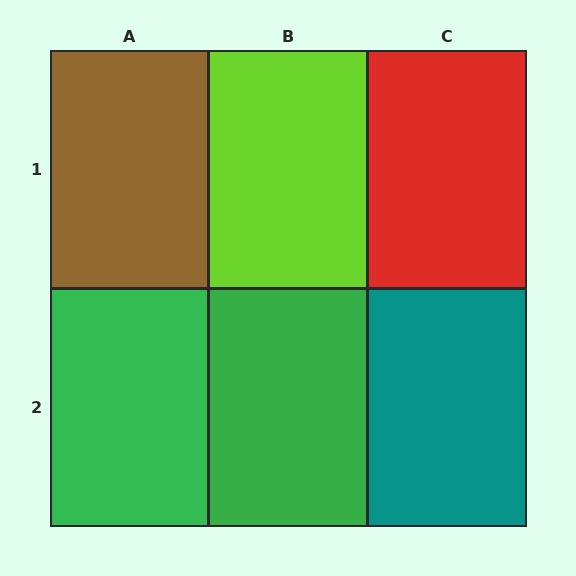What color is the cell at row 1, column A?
Brown.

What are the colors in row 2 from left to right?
Green, green, teal.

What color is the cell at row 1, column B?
Lime.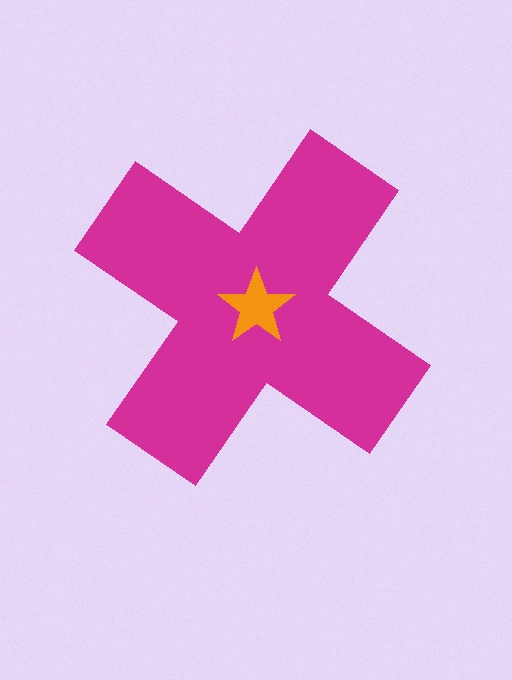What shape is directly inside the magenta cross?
The orange star.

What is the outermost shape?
The magenta cross.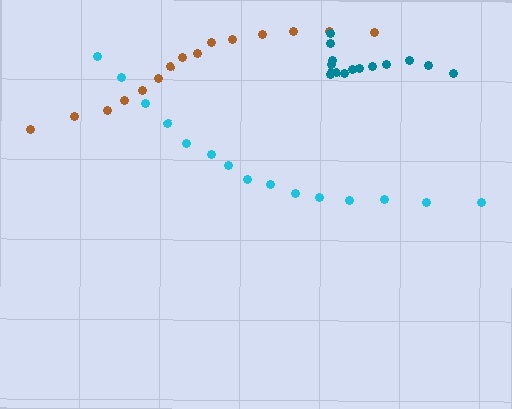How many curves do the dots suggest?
There are 3 distinct paths.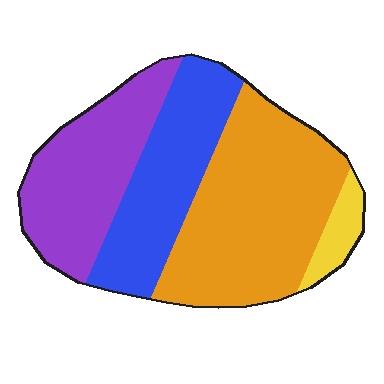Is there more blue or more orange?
Orange.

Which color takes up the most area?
Orange, at roughly 40%.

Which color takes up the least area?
Yellow, at roughly 5%.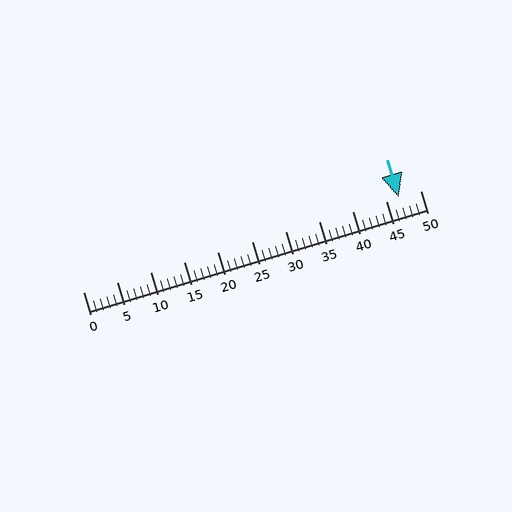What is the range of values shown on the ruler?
The ruler shows values from 0 to 50.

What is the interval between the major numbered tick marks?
The major tick marks are spaced 5 units apart.